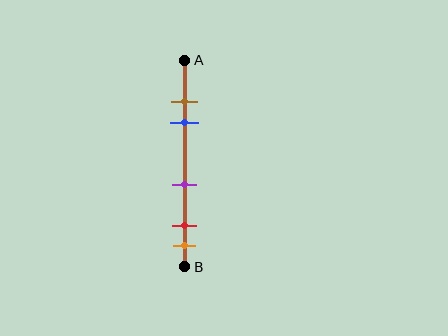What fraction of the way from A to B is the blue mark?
The blue mark is approximately 30% (0.3) of the way from A to B.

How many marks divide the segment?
There are 5 marks dividing the segment.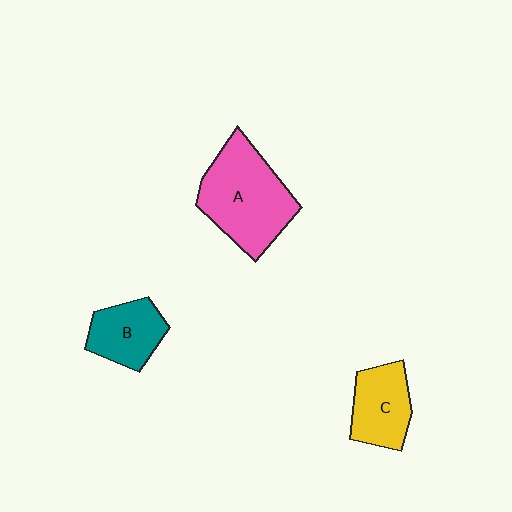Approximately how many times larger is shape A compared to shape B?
Approximately 1.8 times.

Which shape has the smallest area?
Shape B (teal).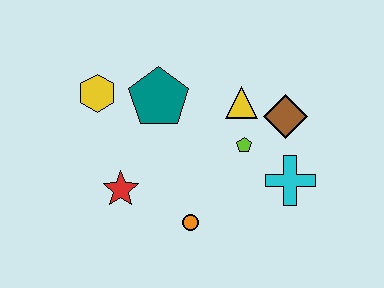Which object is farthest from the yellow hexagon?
The cyan cross is farthest from the yellow hexagon.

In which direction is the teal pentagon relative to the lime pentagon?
The teal pentagon is to the left of the lime pentagon.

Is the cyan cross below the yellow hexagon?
Yes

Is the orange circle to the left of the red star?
No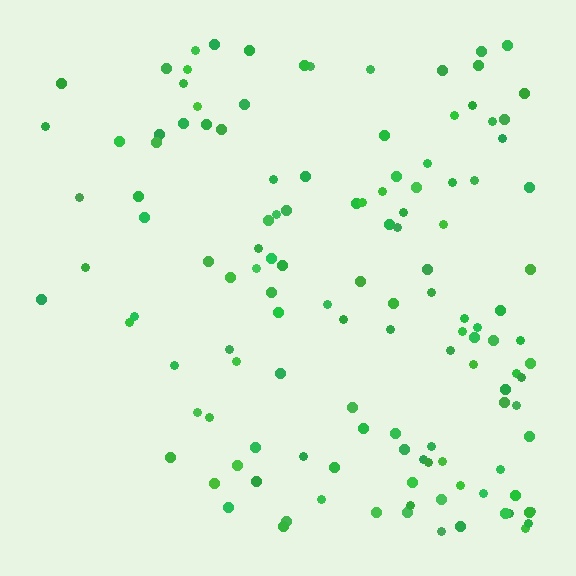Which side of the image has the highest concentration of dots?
The right.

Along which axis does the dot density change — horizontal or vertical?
Horizontal.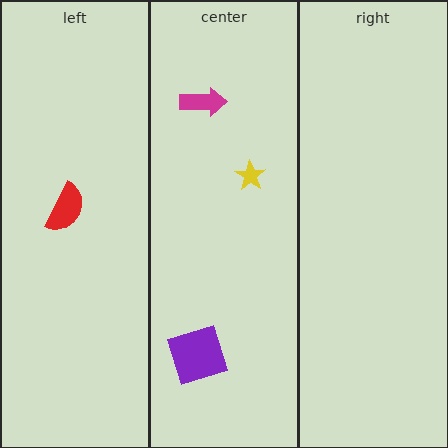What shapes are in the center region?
The magenta arrow, the purple square, the yellow star.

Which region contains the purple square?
The center region.